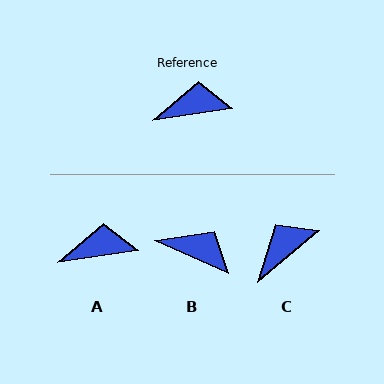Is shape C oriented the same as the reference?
No, it is off by about 31 degrees.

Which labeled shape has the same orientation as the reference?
A.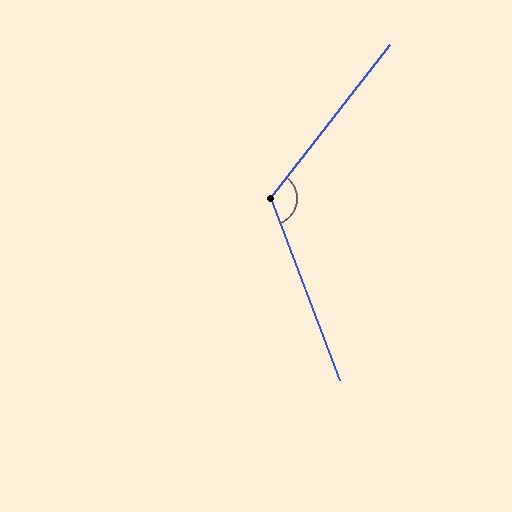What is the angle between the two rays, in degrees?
Approximately 121 degrees.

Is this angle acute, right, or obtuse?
It is obtuse.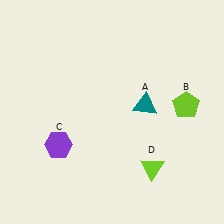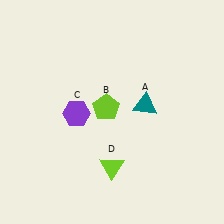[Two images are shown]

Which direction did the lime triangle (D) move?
The lime triangle (D) moved left.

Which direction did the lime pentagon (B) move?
The lime pentagon (B) moved left.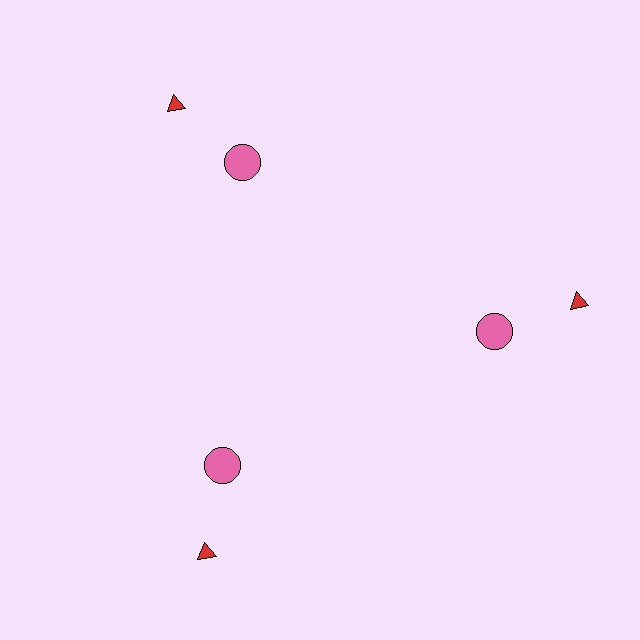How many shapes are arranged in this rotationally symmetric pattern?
There are 6 shapes, arranged in 3 groups of 2.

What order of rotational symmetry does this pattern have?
This pattern has 3-fold rotational symmetry.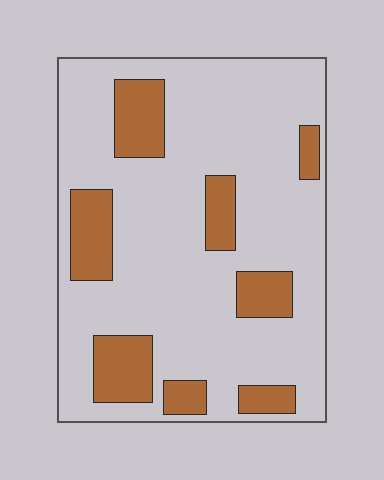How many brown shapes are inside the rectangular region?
8.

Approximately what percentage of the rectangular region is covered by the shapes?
Approximately 20%.